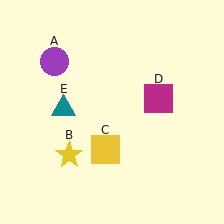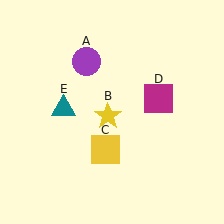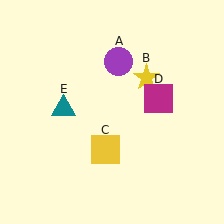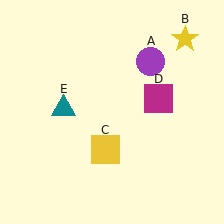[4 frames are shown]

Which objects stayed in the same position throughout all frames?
Yellow square (object C) and magenta square (object D) and teal triangle (object E) remained stationary.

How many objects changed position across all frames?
2 objects changed position: purple circle (object A), yellow star (object B).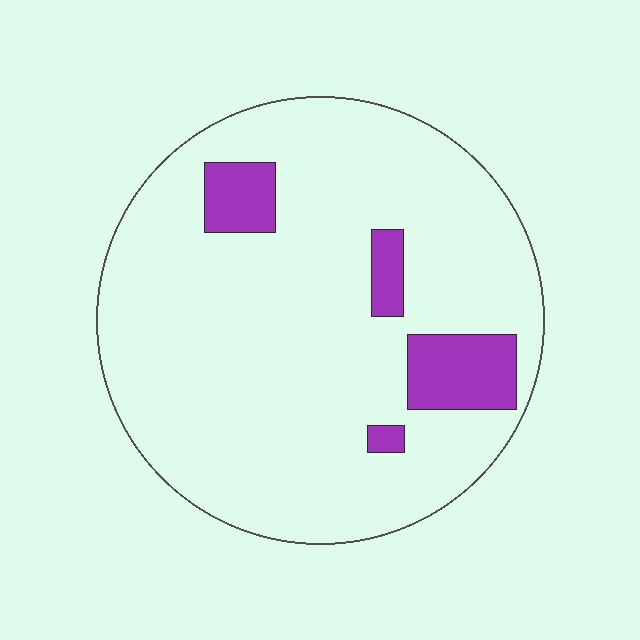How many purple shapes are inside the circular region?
4.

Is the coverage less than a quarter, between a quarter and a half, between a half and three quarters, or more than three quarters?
Less than a quarter.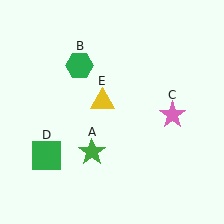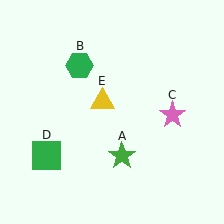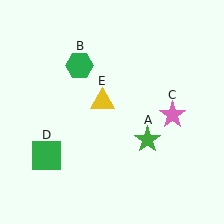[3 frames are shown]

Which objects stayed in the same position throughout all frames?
Green hexagon (object B) and pink star (object C) and green square (object D) and yellow triangle (object E) remained stationary.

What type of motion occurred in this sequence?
The green star (object A) rotated counterclockwise around the center of the scene.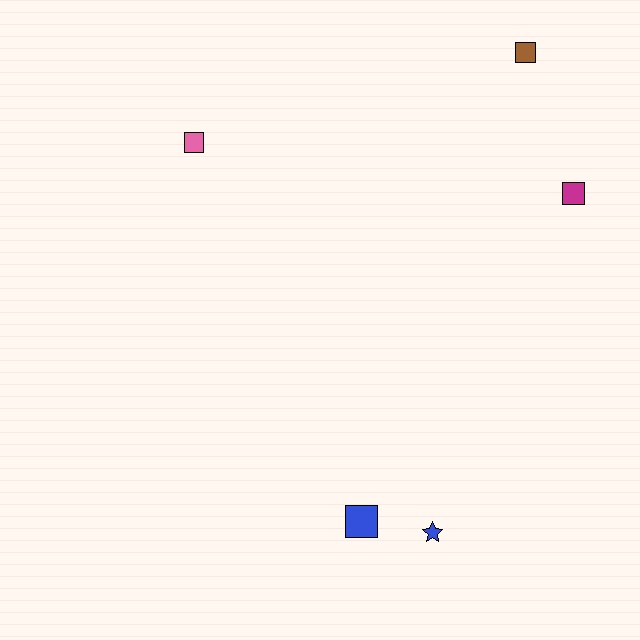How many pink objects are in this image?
There is 1 pink object.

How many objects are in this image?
There are 5 objects.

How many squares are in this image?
There are 4 squares.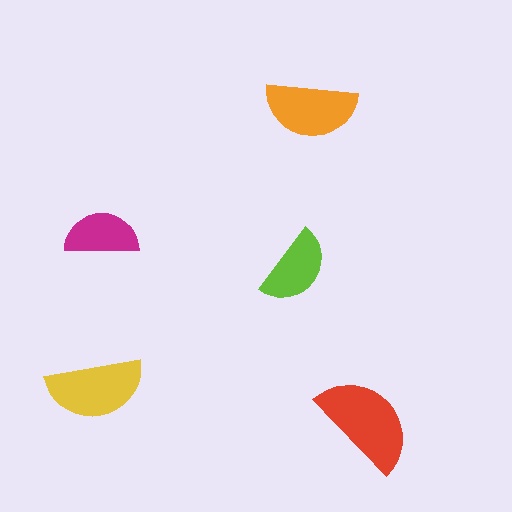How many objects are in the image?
There are 5 objects in the image.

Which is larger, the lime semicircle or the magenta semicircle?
The lime one.